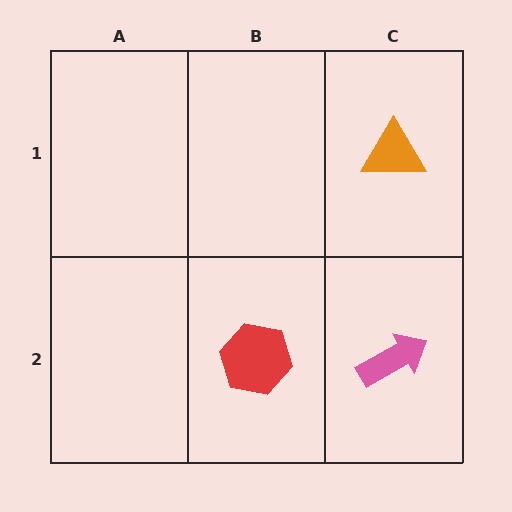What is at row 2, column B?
A red hexagon.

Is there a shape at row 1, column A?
No, that cell is empty.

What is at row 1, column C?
An orange triangle.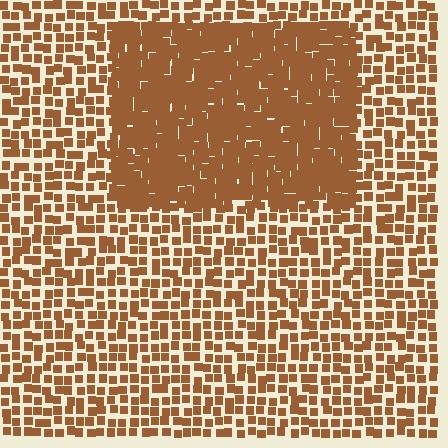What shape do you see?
I see a rectangle.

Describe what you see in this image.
The image contains small brown elements arranged at two different densities. A rectangle-shaped region is visible where the elements are more densely packed than the surrounding area.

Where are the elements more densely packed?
The elements are more densely packed inside the rectangle boundary.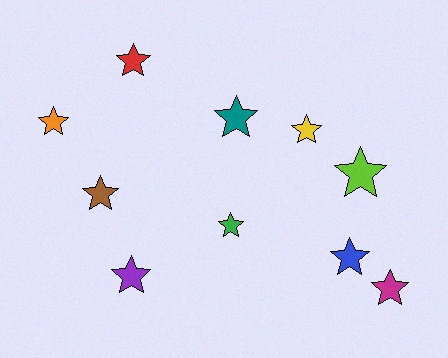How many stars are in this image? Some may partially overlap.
There are 10 stars.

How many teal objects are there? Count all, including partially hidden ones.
There is 1 teal object.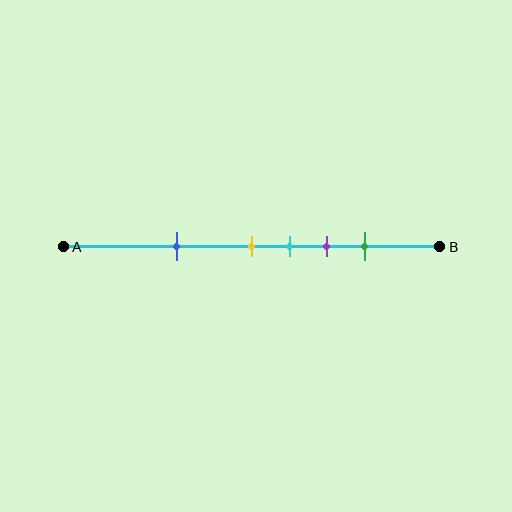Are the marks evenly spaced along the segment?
No, the marks are not evenly spaced.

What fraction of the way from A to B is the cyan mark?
The cyan mark is approximately 60% (0.6) of the way from A to B.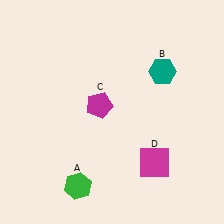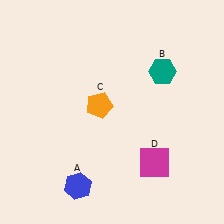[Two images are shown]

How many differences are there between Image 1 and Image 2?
There are 2 differences between the two images.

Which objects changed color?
A changed from green to blue. C changed from magenta to orange.